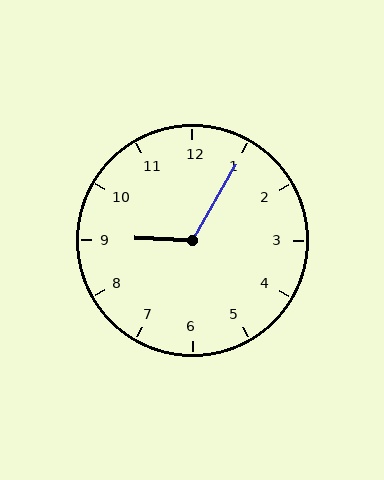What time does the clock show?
9:05.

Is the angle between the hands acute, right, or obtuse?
It is obtuse.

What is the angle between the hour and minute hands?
Approximately 118 degrees.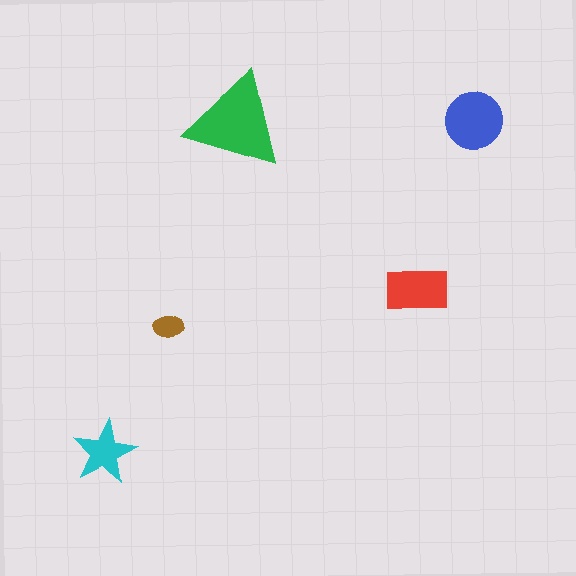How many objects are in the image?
There are 5 objects in the image.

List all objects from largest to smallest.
The green triangle, the blue circle, the red rectangle, the cyan star, the brown ellipse.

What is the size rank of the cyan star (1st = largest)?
4th.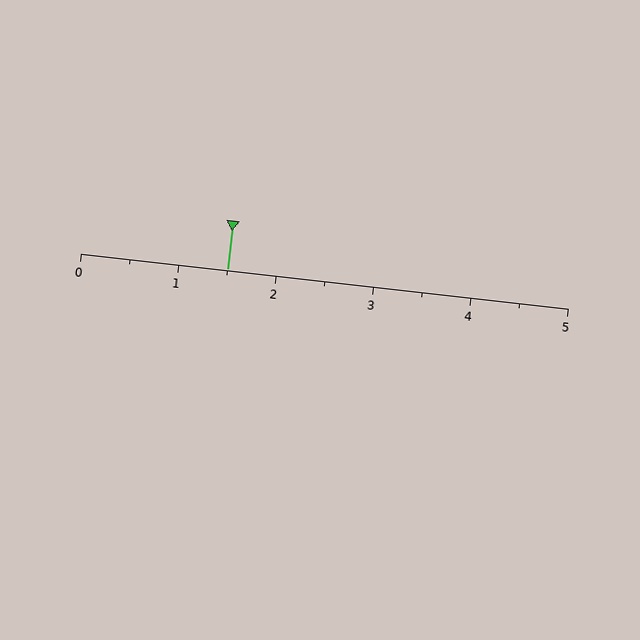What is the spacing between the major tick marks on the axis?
The major ticks are spaced 1 apart.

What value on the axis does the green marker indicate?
The marker indicates approximately 1.5.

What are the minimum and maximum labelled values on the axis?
The axis runs from 0 to 5.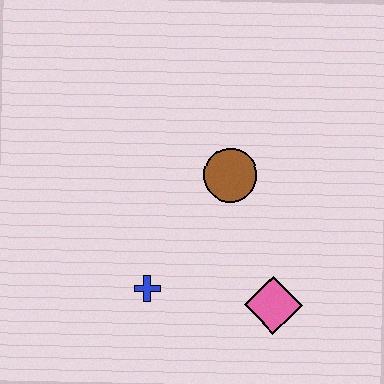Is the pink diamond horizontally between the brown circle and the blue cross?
No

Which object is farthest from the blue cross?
The brown circle is farthest from the blue cross.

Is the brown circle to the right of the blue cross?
Yes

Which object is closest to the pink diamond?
The blue cross is closest to the pink diamond.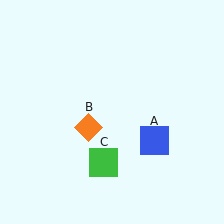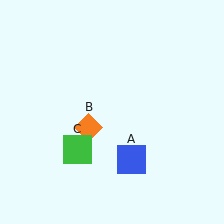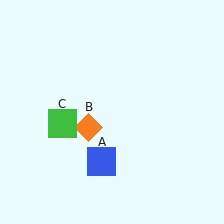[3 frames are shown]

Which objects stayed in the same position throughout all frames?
Orange diamond (object B) remained stationary.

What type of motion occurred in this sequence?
The blue square (object A), green square (object C) rotated clockwise around the center of the scene.